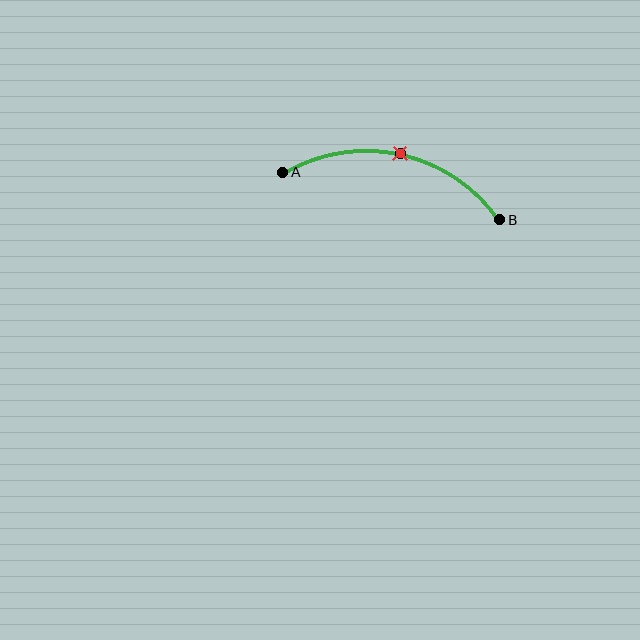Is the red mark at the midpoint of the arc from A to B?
Yes. The red mark lies on the arc at equal arc-length from both A and B — it is the arc midpoint.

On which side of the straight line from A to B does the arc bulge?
The arc bulges above the straight line connecting A and B.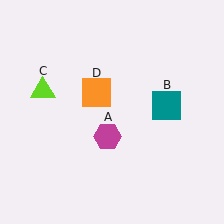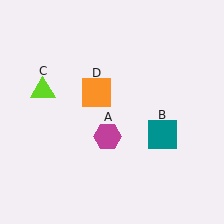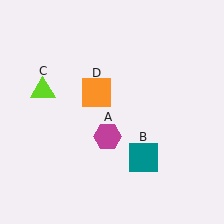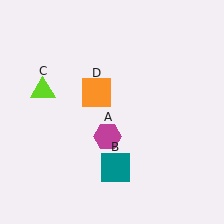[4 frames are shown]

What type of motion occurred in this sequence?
The teal square (object B) rotated clockwise around the center of the scene.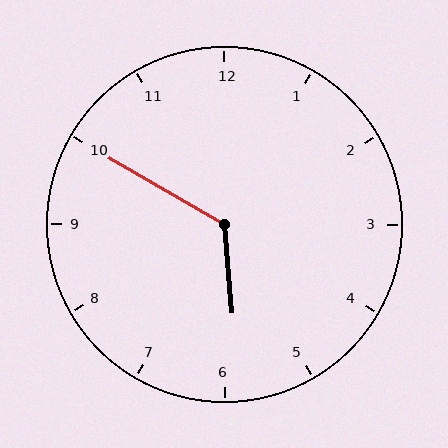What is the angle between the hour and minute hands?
Approximately 125 degrees.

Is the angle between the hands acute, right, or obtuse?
It is obtuse.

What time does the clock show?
5:50.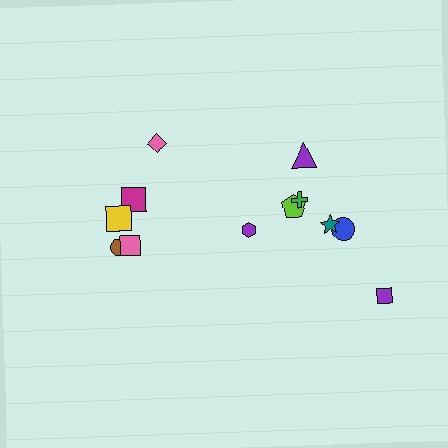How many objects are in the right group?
There are 7 objects.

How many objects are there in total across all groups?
There are 12 objects.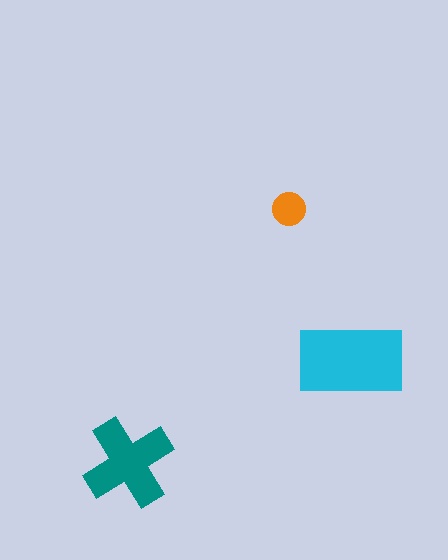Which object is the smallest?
The orange circle.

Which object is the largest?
The cyan rectangle.